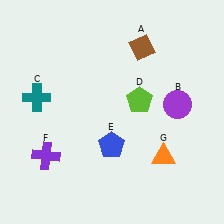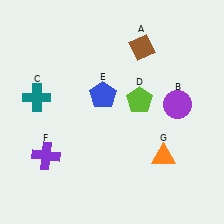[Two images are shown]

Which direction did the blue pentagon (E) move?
The blue pentagon (E) moved up.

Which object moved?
The blue pentagon (E) moved up.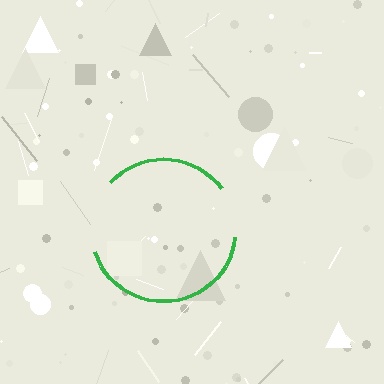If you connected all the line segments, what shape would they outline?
They would outline a circle.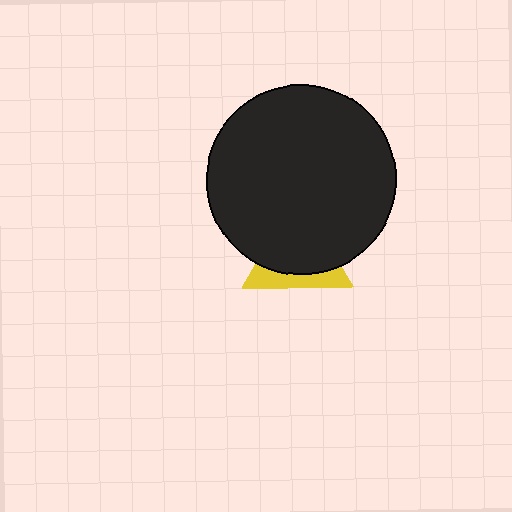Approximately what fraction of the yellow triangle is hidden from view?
Roughly 68% of the yellow triangle is hidden behind the black circle.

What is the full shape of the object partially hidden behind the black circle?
The partially hidden object is a yellow triangle.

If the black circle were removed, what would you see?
You would see the complete yellow triangle.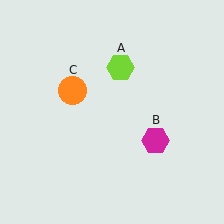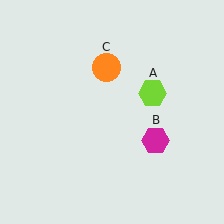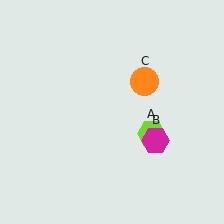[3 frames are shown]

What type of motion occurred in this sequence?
The lime hexagon (object A), orange circle (object C) rotated clockwise around the center of the scene.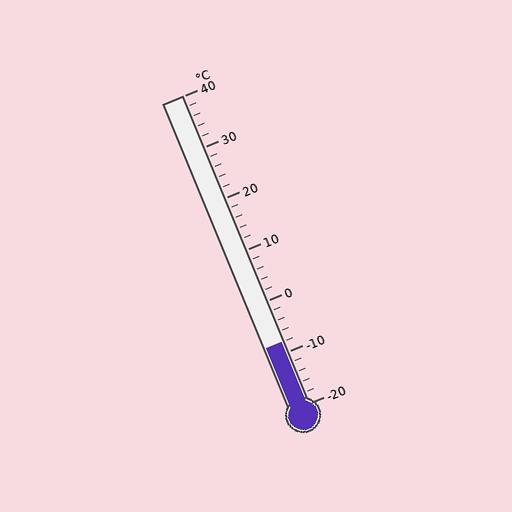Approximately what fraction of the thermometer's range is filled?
The thermometer is filled to approximately 20% of its range.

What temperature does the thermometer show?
The thermometer shows approximately -8°C.